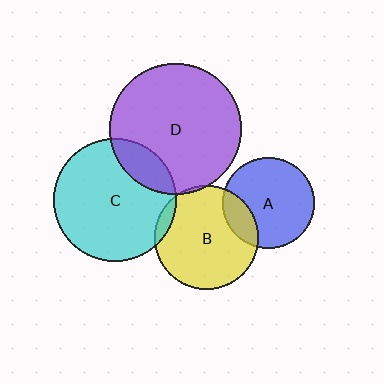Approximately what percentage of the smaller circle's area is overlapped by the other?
Approximately 20%.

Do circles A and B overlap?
Yes.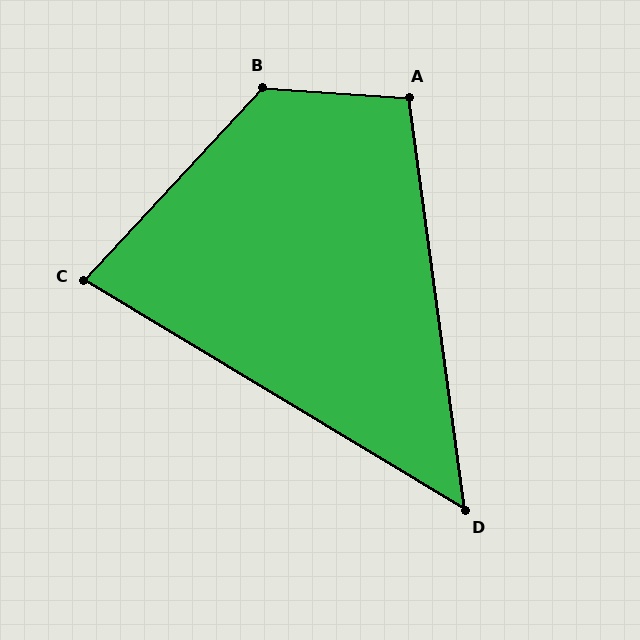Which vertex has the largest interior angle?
B, at approximately 129 degrees.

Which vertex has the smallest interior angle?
D, at approximately 51 degrees.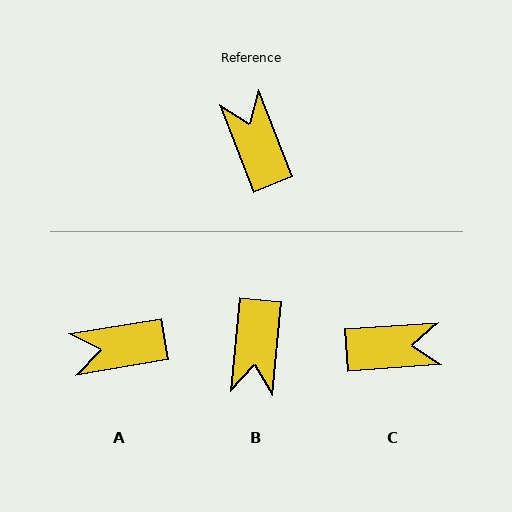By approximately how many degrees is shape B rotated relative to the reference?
Approximately 153 degrees counter-clockwise.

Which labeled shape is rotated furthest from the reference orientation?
B, about 153 degrees away.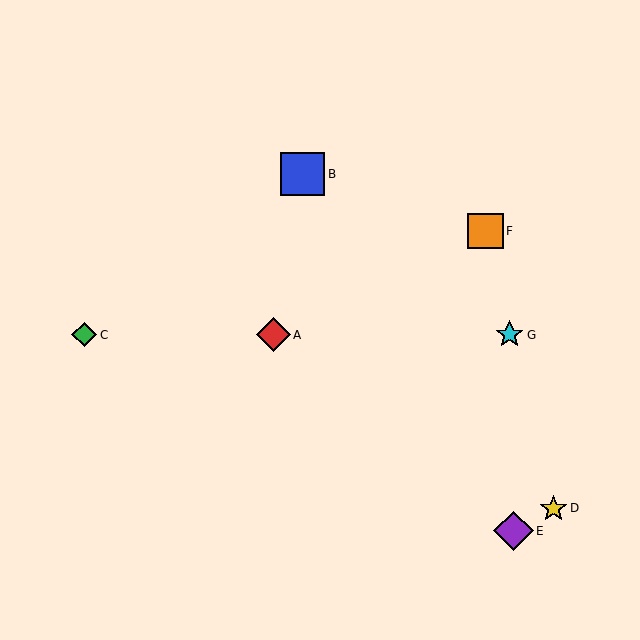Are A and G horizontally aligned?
Yes, both are at y≈335.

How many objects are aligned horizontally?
3 objects (A, C, G) are aligned horizontally.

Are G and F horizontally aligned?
No, G is at y≈335 and F is at y≈231.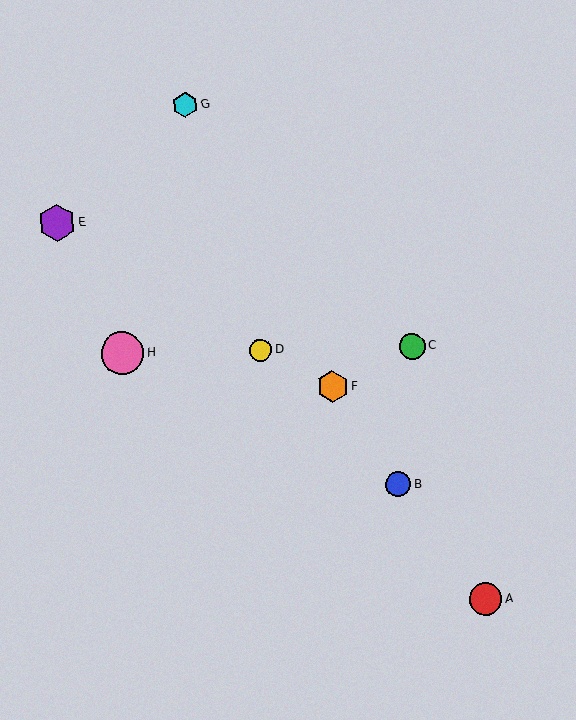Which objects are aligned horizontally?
Objects C, D, H are aligned horizontally.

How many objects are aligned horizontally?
3 objects (C, D, H) are aligned horizontally.